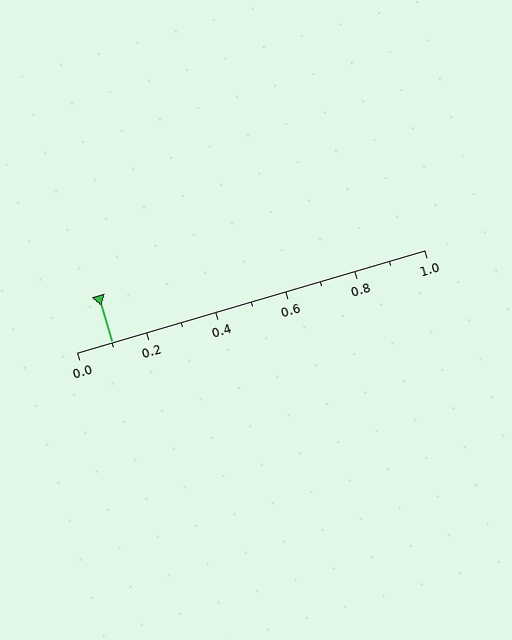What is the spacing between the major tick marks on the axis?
The major ticks are spaced 0.2 apart.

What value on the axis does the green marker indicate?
The marker indicates approximately 0.1.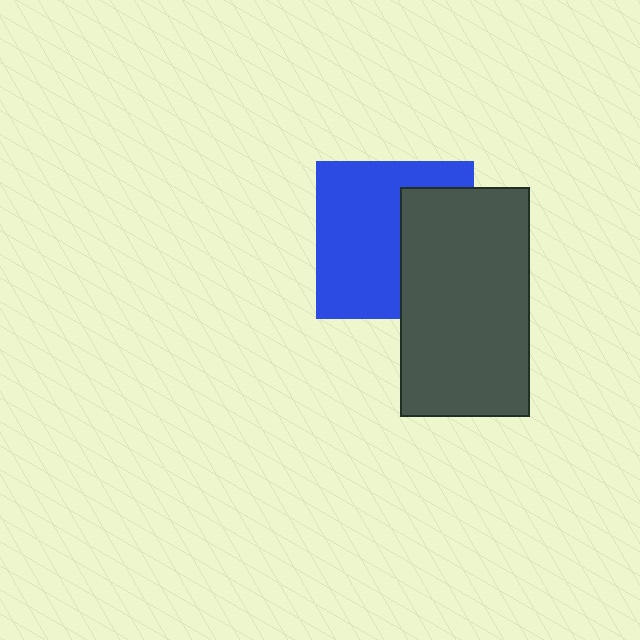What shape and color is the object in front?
The object in front is a dark gray rectangle.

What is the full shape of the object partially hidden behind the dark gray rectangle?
The partially hidden object is a blue square.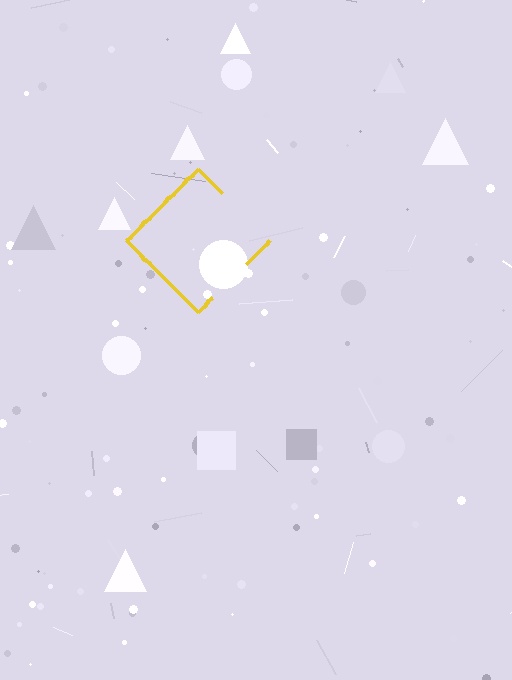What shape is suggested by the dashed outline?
The dashed outline suggests a diamond.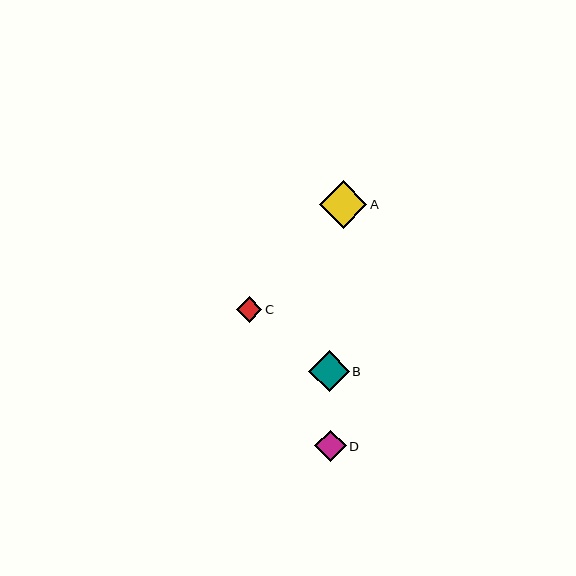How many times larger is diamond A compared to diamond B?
Diamond A is approximately 1.2 times the size of diamond B.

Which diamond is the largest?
Diamond A is the largest with a size of approximately 47 pixels.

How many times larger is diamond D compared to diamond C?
Diamond D is approximately 1.3 times the size of diamond C.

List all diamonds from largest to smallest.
From largest to smallest: A, B, D, C.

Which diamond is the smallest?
Diamond C is the smallest with a size of approximately 25 pixels.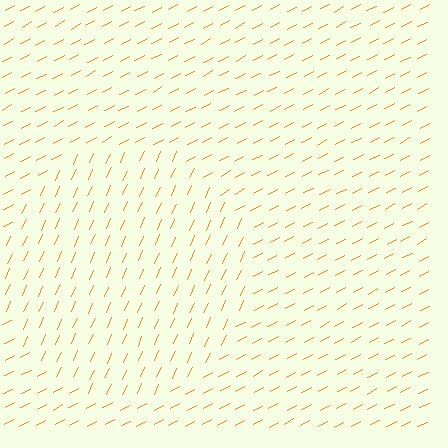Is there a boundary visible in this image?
Yes, there is a texture boundary formed by a change in line orientation.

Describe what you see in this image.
The image is filled with small orange line segments. A circle region in the image has lines oriented differently from the surrounding lines, creating a visible texture boundary.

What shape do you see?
I see a circle.